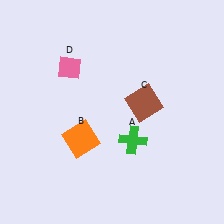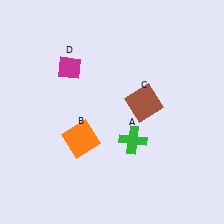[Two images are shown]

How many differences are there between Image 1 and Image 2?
There is 1 difference between the two images.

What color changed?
The diamond (D) changed from pink in Image 1 to magenta in Image 2.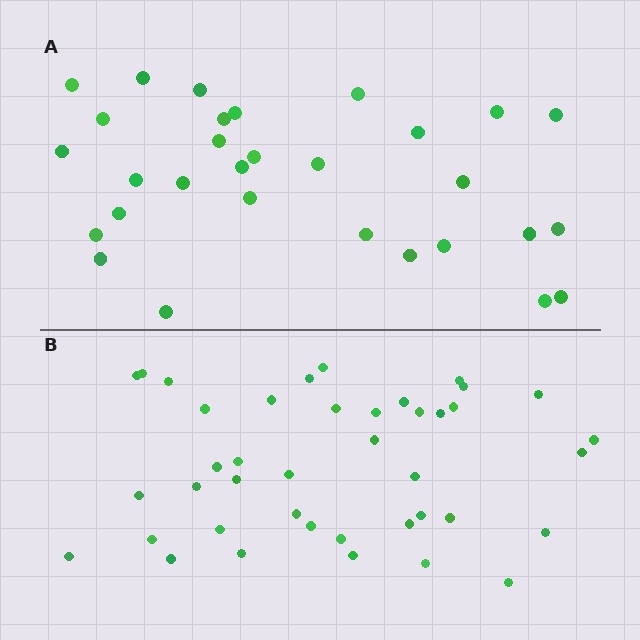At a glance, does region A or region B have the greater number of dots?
Region B (the bottom region) has more dots.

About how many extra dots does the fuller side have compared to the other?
Region B has roughly 12 or so more dots than region A.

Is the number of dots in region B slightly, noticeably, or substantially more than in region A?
Region B has noticeably more, but not dramatically so. The ratio is roughly 1.4 to 1.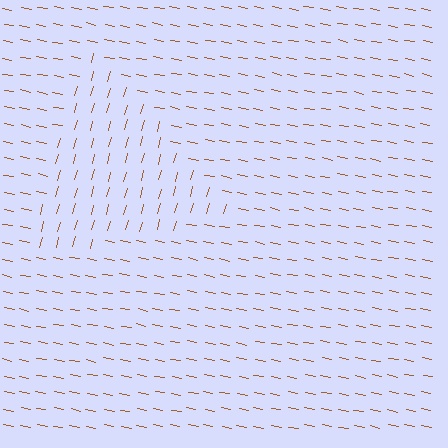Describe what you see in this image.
The image is filled with small brown line segments. A triangle region in the image has lines oriented differently from the surrounding lines, creating a visible texture boundary.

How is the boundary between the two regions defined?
The boundary is defined purely by a change in line orientation (approximately 85 degrees difference). All lines are the same color and thickness.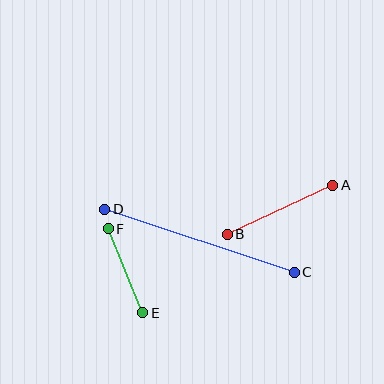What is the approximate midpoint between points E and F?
The midpoint is at approximately (126, 271) pixels.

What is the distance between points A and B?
The distance is approximately 116 pixels.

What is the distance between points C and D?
The distance is approximately 200 pixels.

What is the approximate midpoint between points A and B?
The midpoint is at approximately (280, 210) pixels.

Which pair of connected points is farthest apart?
Points C and D are farthest apart.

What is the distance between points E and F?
The distance is approximately 91 pixels.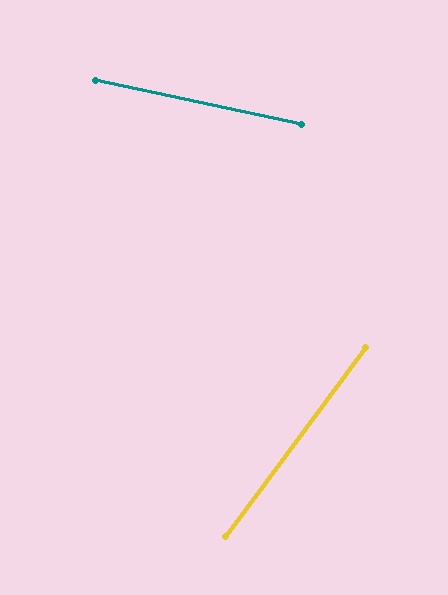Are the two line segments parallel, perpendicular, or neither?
Neither parallel nor perpendicular — they differ by about 66°.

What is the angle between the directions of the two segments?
Approximately 66 degrees.